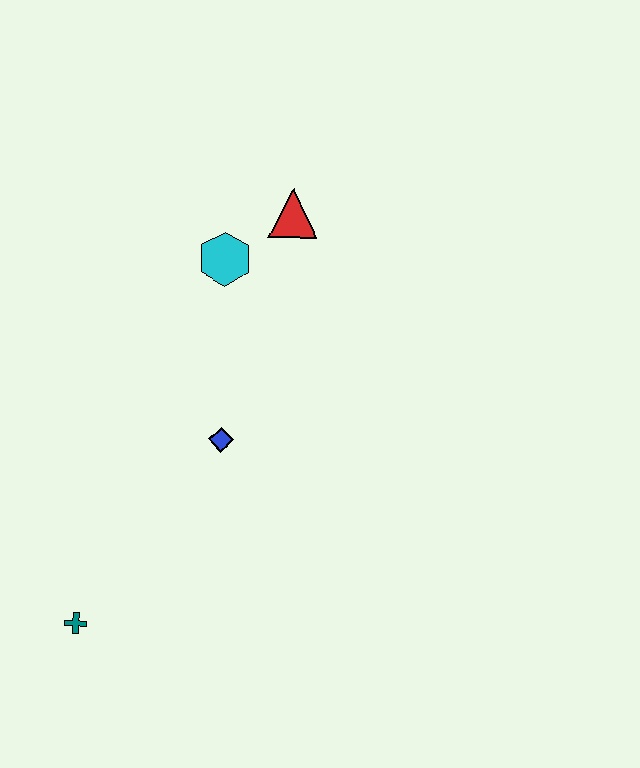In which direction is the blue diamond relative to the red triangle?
The blue diamond is below the red triangle.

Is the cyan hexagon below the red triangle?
Yes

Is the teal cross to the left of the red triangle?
Yes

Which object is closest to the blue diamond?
The cyan hexagon is closest to the blue diamond.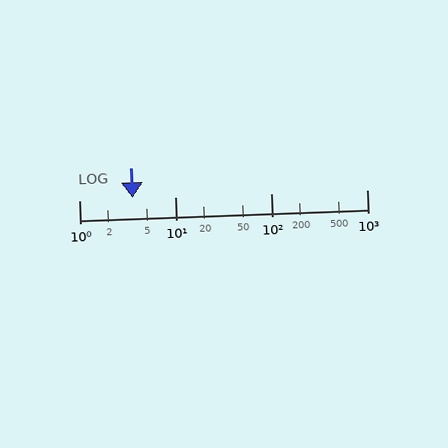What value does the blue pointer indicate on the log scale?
The pointer indicates approximately 3.6.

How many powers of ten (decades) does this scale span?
The scale spans 3 decades, from 1 to 1000.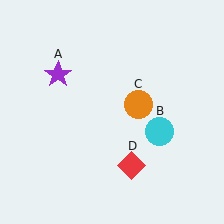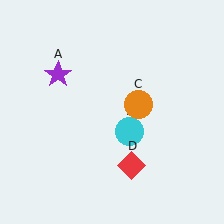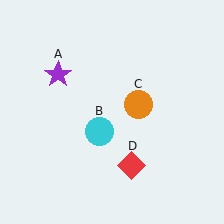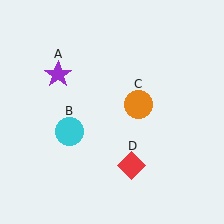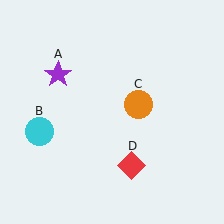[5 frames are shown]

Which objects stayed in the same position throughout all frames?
Purple star (object A) and orange circle (object C) and red diamond (object D) remained stationary.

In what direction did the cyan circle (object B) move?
The cyan circle (object B) moved left.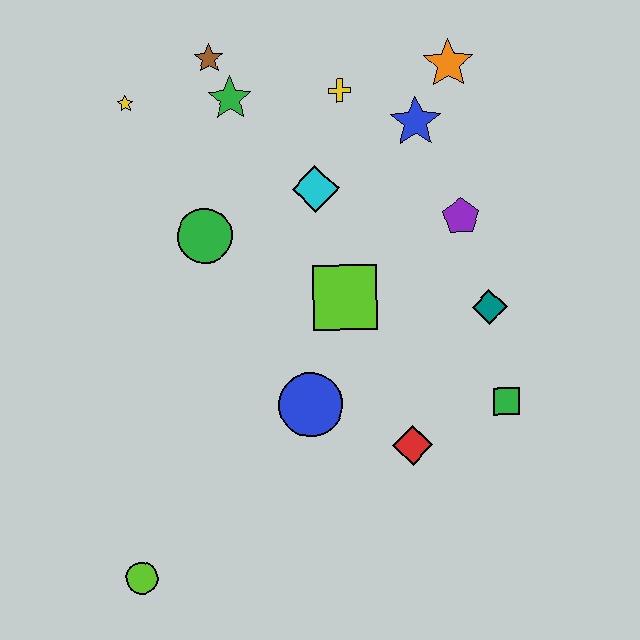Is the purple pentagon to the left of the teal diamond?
Yes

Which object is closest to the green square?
The teal diamond is closest to the green square.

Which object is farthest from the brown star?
The lime circle is farthest from the brown star.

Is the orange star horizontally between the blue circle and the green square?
Yes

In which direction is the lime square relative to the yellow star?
The lime square is to the right of the yellow star.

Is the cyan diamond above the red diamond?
Yes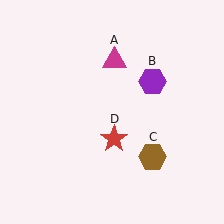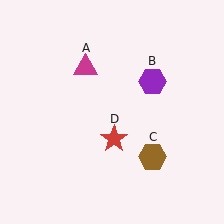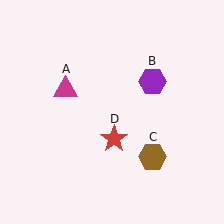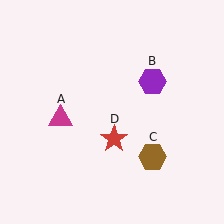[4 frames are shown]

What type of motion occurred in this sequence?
The magenta triangle (object A) rotated counterclockwise around the center of the scene.